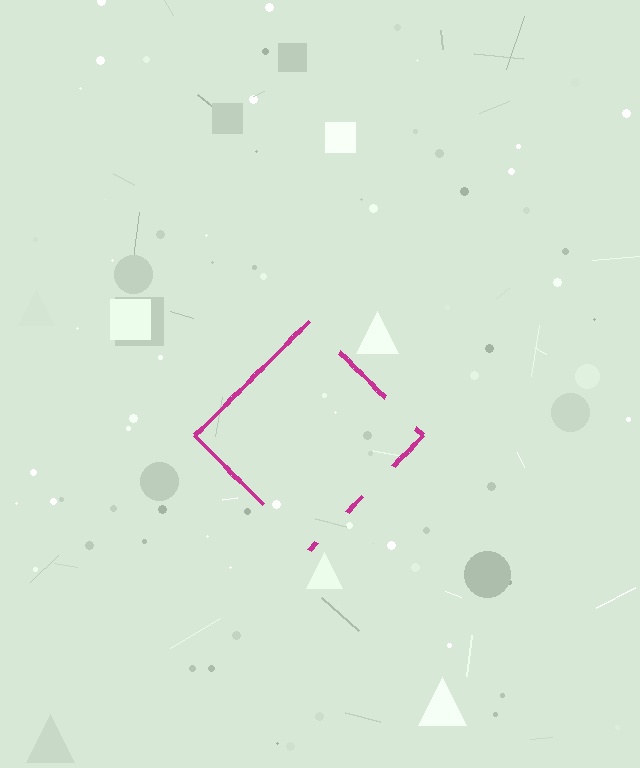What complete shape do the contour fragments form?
The contour fragments form a diamond.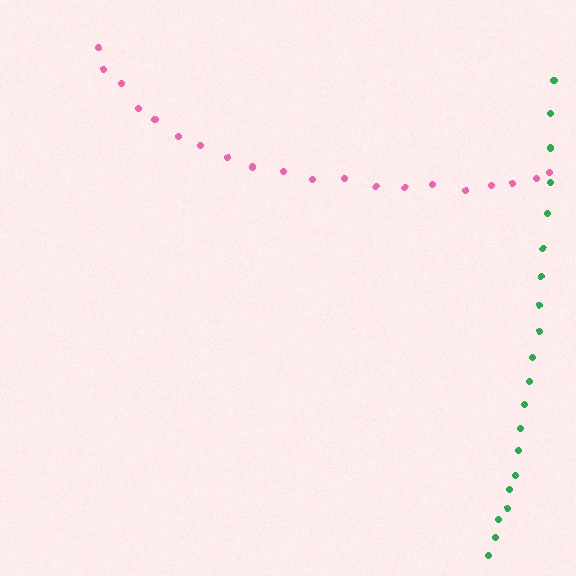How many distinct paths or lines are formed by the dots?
There are 2 distinct paths.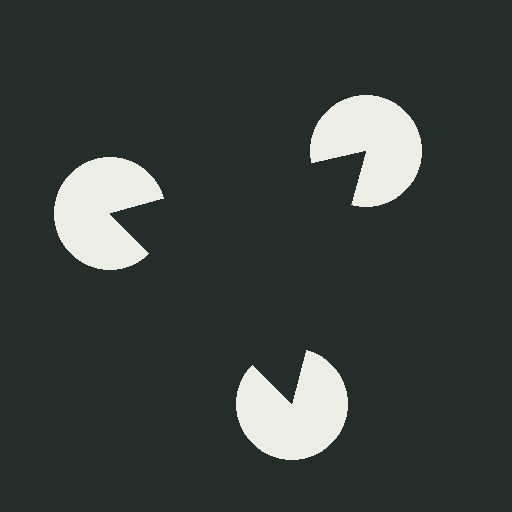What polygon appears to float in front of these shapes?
An illusory triangle — its edges are inferred from the aligned wedge cuts in the pac-man discs, not physically drawn.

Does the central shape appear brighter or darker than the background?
It typically appears slightly darker than the background, even though no actual brightness change is drawn.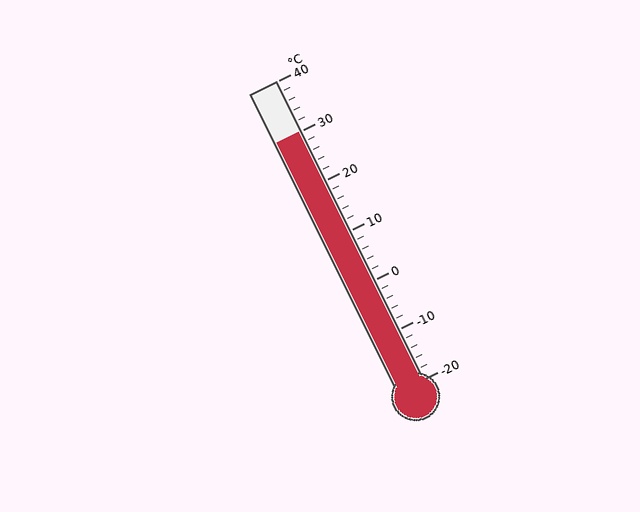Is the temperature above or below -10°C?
The temperature is above -10°C.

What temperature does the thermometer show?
The thermometer shows approximately 30°C.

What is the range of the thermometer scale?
The thermometer scale ranges from -20°C to 40°C.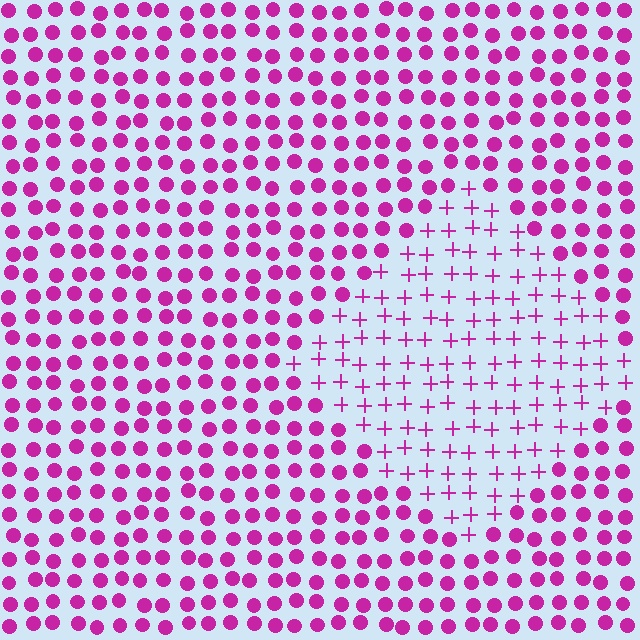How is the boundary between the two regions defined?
The boundary is defined by a change in element shape: plus signs inside vs. circles outside. All elements share the same color and spacing.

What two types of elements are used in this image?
The image uses plus signs inside the diamond region and circles outside it.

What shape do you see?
I see a diamond.